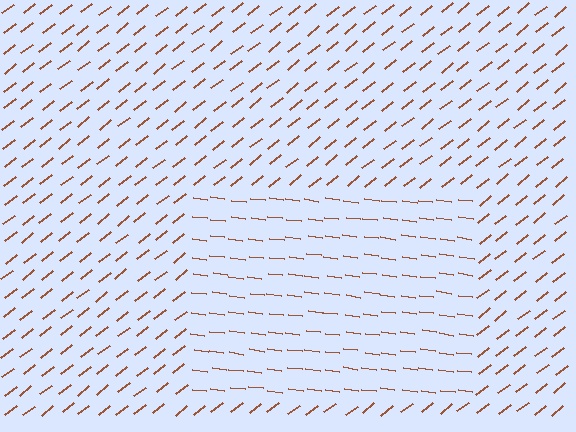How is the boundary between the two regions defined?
The boundary is defined purely by a change in line orientation (approximately 45 degrees difference). All lines are the same color and thickness.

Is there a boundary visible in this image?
Yes, there is a texture boundary formed by a change in line orientation.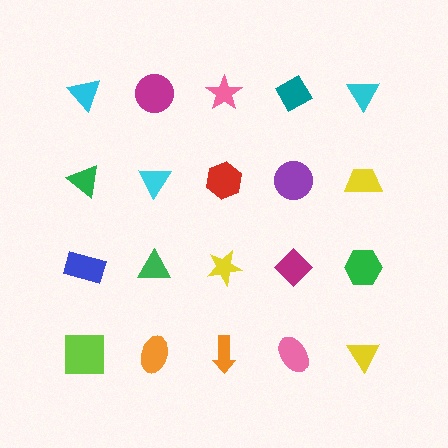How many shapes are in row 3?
5 shapes.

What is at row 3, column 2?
A green triangle.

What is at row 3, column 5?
A green hexagon.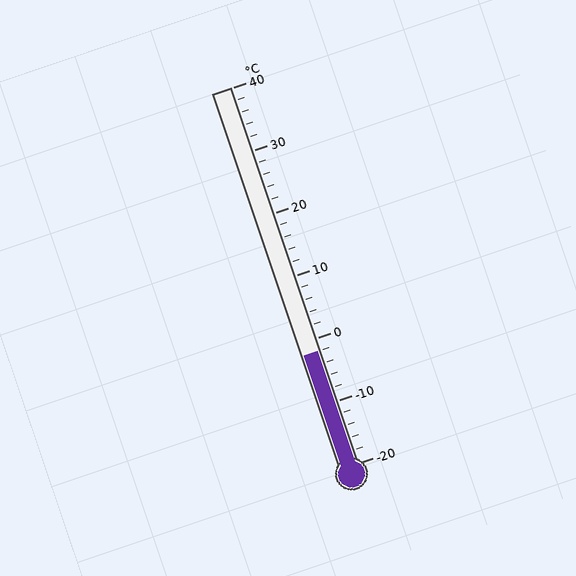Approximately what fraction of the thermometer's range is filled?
The thermometer is filled to approximately 30% of its range.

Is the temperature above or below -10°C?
The temperature is above -10°C.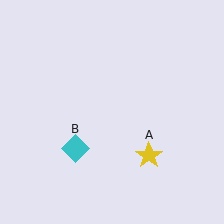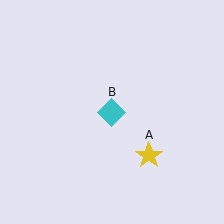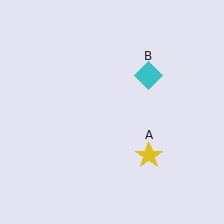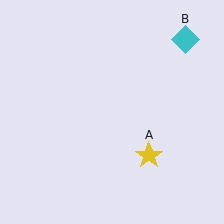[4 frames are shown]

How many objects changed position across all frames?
1 object changed position: cyan diamond (object B).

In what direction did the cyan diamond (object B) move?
The cyan diamond (object B) moved up and to the right.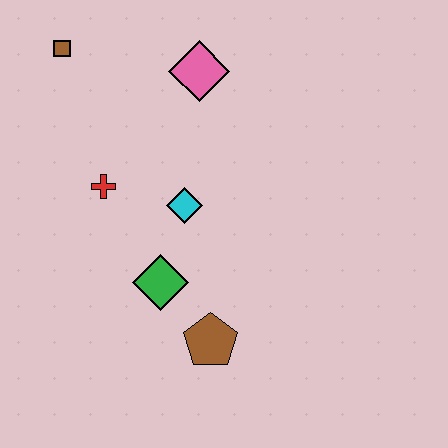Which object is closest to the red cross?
The cyan diamond is closest to the red cross.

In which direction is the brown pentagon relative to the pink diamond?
The brown pentagon is below the pink diamond.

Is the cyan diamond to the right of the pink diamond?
No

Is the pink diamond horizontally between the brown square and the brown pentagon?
Yes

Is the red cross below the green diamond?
No